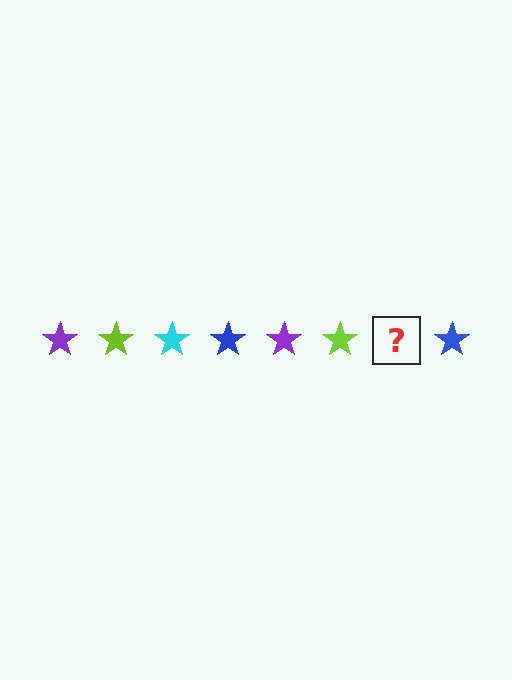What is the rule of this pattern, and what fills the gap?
The rule is that the pattern cycles through purple, lime, cyan, blue stars. The gap should be filled with a cyan star.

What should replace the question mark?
The question mark should be replaced with a cyan star.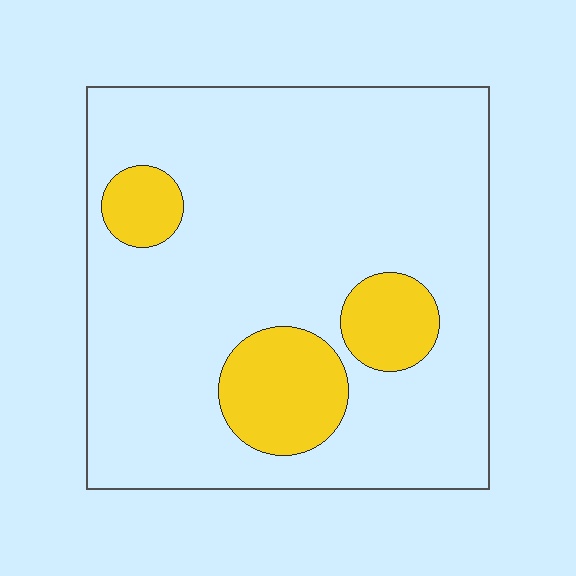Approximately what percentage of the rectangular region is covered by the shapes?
Approximately 15%.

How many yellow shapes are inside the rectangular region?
3.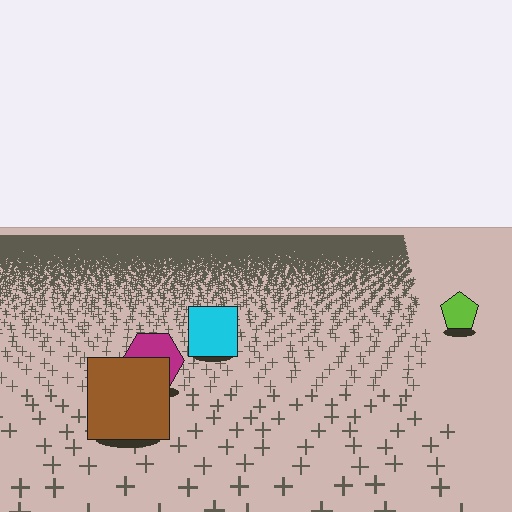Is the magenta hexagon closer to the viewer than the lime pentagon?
Yes. The magenta hexagon is closer — you can tell from the texture gradient: the ground texture is coarser near it.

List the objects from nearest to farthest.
From nearest to farthest: the brown square, the magenta hexagon, the cyan square, the lime pentagon.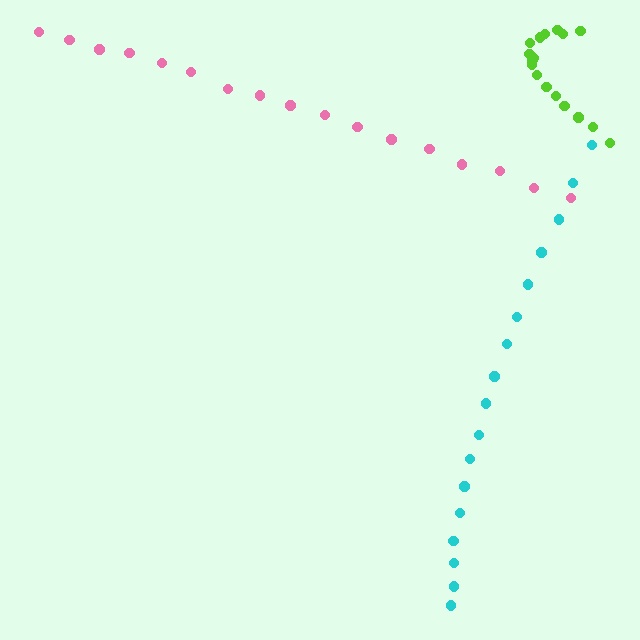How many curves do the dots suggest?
There are 3 distinct paths.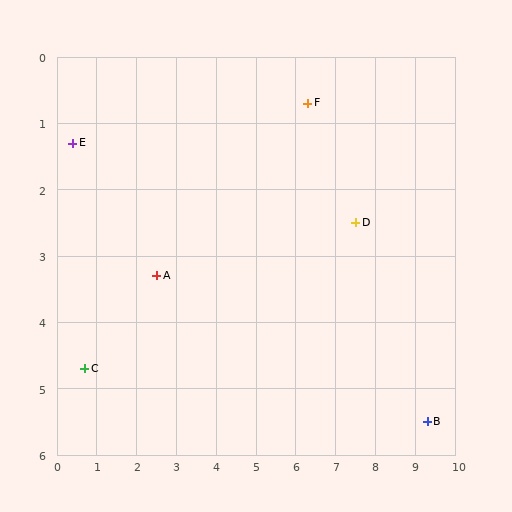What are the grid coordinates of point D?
Point D is at approximately (7.5, 2.5).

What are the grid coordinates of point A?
Point A is at approximately (2.5, 3.3).